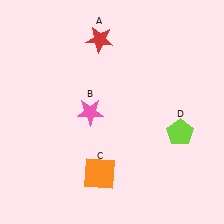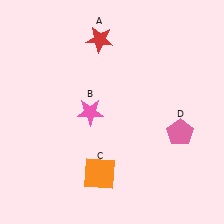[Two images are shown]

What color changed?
The pentagon (D) changed from lime in Image 1 to pink in Image 2.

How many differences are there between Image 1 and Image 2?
There is 1 difference between the two images.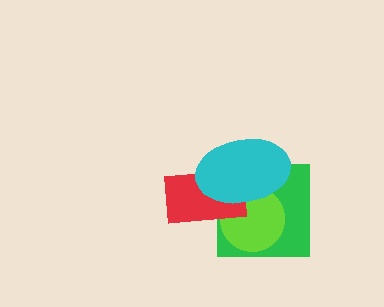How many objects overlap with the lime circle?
3 objects overlap with the lime circle.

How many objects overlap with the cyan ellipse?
3 objects overlap with the cyan ellipse.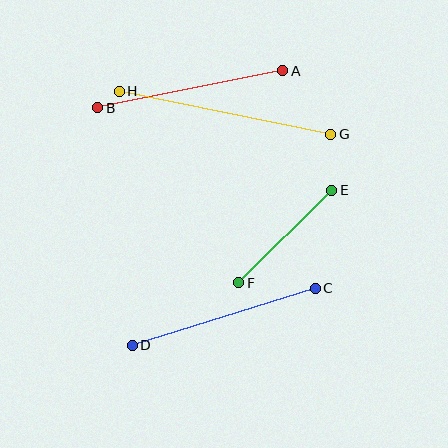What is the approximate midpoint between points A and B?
The midpoint is at approximately (190, 89) pixels.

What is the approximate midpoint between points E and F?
The midpoint is at approximately (285, 237) pixels.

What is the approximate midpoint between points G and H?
The midpoint is at approximately (225, 113) pixels.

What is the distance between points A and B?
The distance is approximately 189 pixels.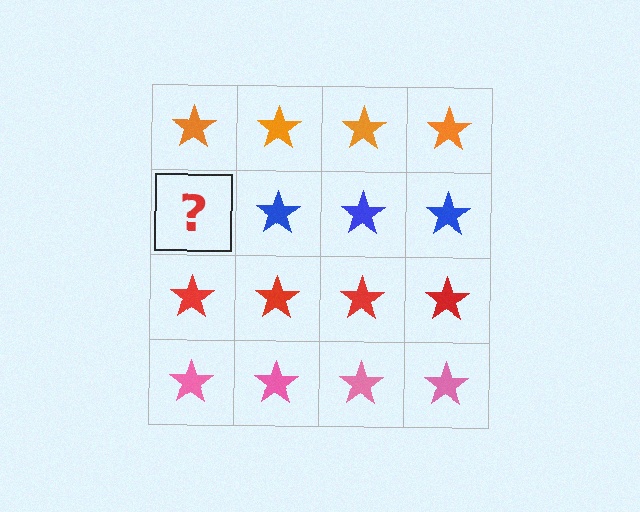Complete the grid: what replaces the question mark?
The question mark should be replaced with a blue star.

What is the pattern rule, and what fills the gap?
The rule is that each row has a consistent color. The gap should be filled with a blue star.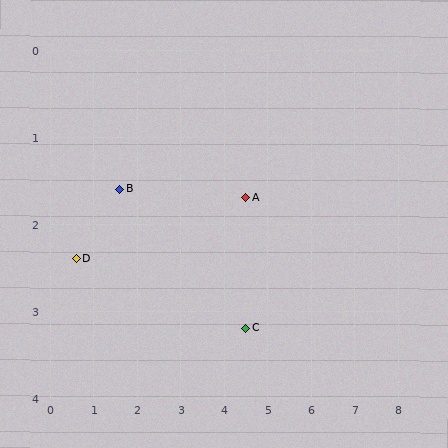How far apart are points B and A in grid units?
Points B and A are about 2.9 grid units apart.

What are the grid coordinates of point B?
Point B is at approximately (1.6, 1.6).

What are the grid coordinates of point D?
Point D is at approximately (0.6, 2.4).